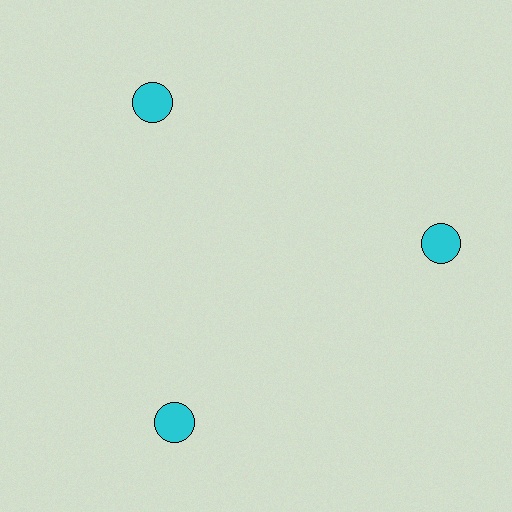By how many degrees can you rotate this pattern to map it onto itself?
The pattern maps onto itself every 120 degrees of rotation.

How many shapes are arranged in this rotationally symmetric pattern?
There are 3 shapes, arranged in 3 groups of 1.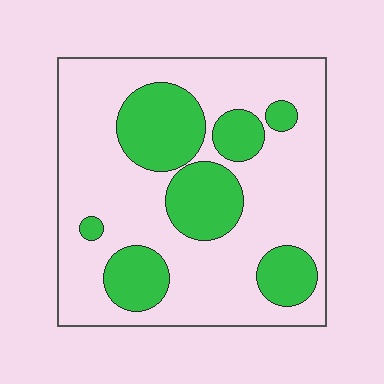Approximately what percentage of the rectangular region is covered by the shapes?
Approximately 30%.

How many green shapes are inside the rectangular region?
7.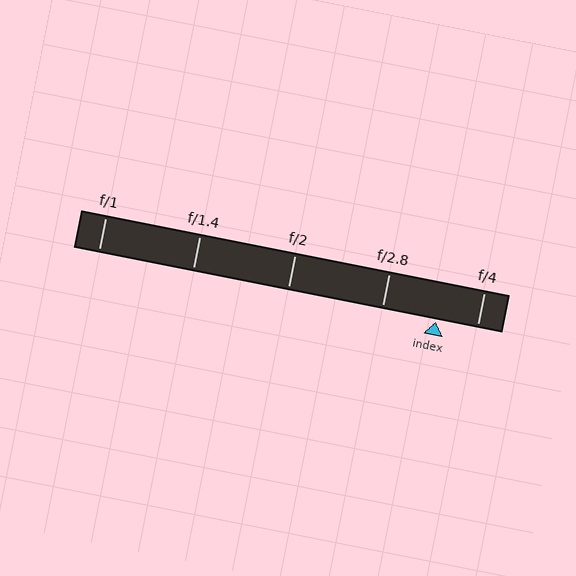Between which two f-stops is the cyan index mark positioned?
The index mark is between f/2.8 and f/4.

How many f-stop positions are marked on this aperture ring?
There are 5 f-stop positions marked.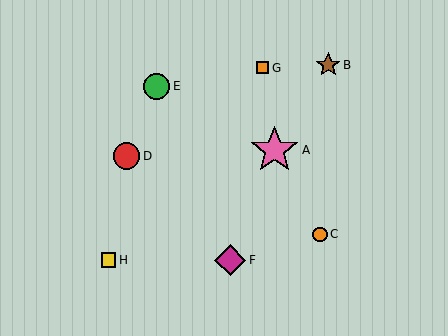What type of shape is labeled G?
Shape G is an orange square.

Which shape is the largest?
The pink star (labeled A) is the largest.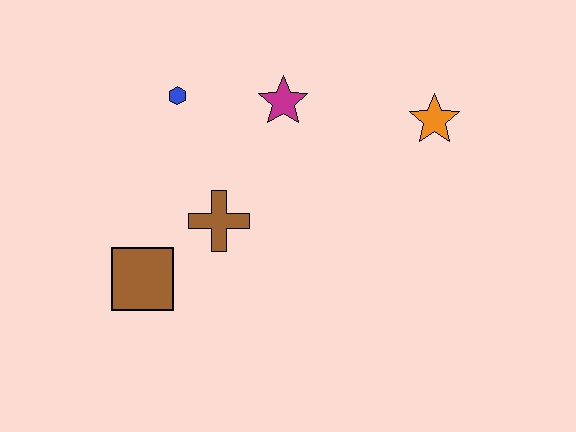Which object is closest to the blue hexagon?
The magenta star is closest to the blue hexagon.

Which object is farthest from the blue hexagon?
The orange star is farthest from the blue hexagon.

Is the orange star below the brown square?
No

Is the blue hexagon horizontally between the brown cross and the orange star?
No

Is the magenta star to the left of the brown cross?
No